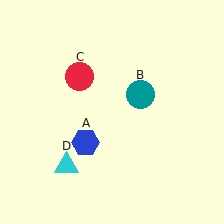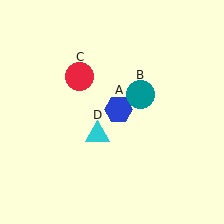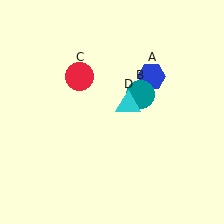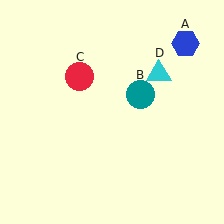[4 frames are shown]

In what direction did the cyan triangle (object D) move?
The cyan triangle (object D) moved up and to the right.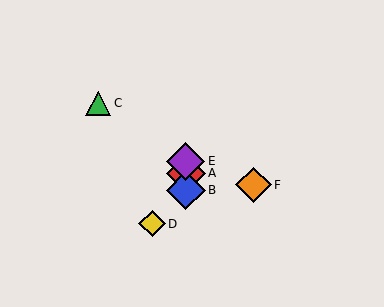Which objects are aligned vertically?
Objects A, B, E are aligned vertically.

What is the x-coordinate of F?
Object F is at x≈253.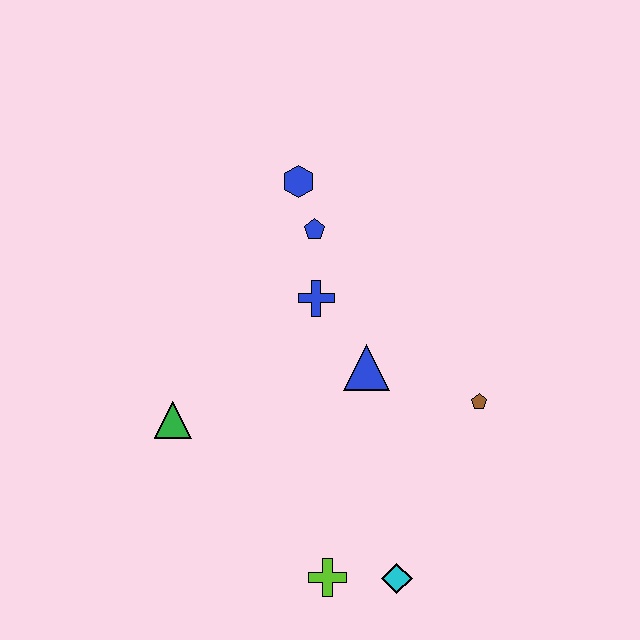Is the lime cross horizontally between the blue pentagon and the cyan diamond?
Yes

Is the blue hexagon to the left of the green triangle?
No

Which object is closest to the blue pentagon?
The blue hexagon is closest to the blue pentagon.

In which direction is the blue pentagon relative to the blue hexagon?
The blue pentagon is below the blue hexagon.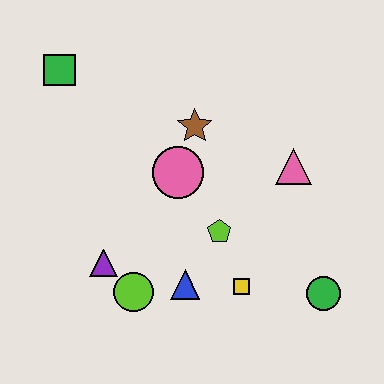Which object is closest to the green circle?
The yellow square is closest to the green circle.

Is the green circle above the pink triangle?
No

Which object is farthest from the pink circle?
The green circle is farthest from the pink circle.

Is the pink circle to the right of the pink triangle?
No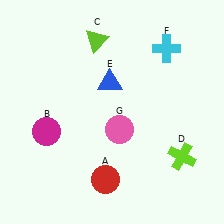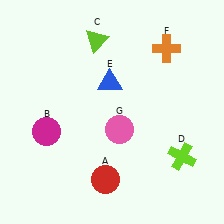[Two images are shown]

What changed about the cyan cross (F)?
In Image 1, F is cyan. In Image 2, it changed to orange.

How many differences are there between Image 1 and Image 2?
There is 1 difference between the two images.